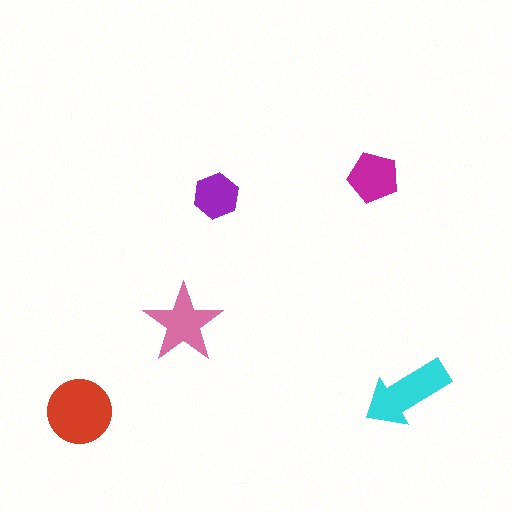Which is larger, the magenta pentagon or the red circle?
The red circle.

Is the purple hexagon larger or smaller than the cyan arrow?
Smaller.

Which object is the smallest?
The purple hexagon.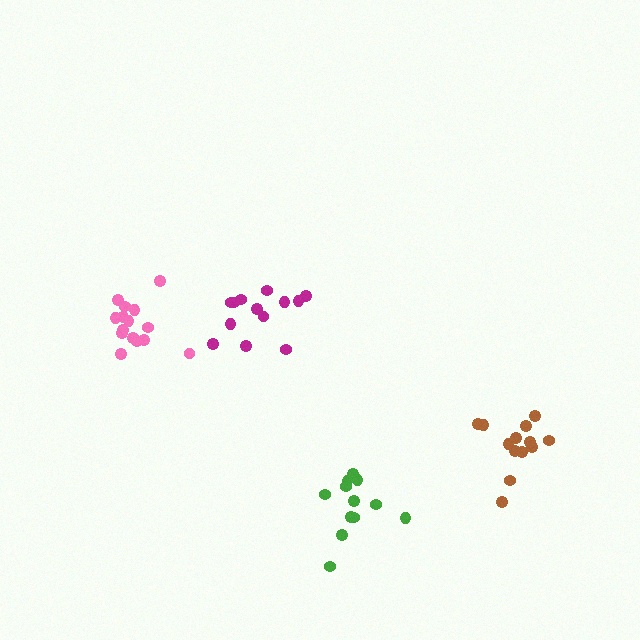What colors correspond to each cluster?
The clusters are colored: brown, green, pink, magenta.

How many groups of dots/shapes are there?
There are 4 groups.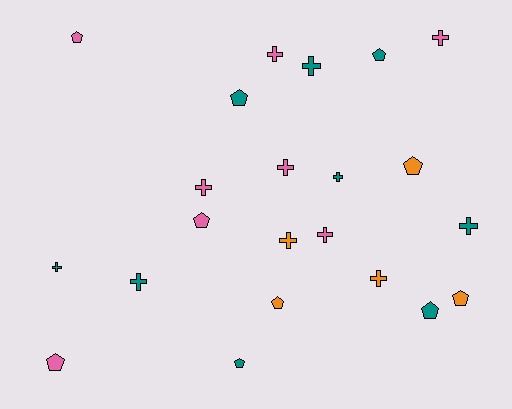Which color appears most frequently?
Teal, with 9 objects.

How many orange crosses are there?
There are 2 orange crosses.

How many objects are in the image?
There are 22 objects.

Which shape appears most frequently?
Cross, with 12 objects.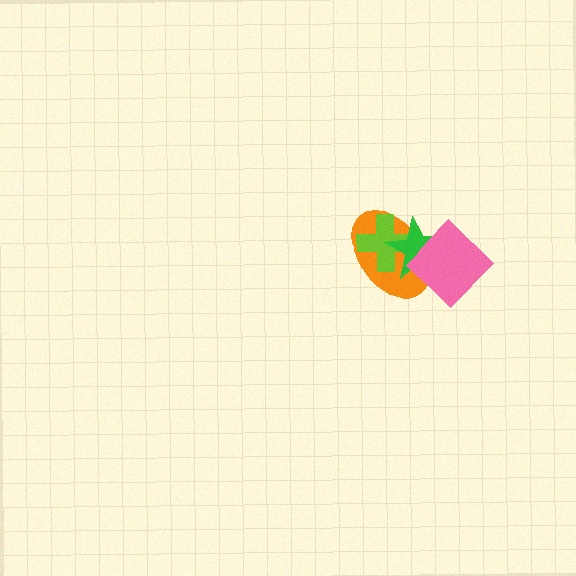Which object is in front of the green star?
The pink diamond is in front of the green star.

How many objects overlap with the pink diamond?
2 objects overlap with the pink diamond.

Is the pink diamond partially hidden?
No, no other shape covers it.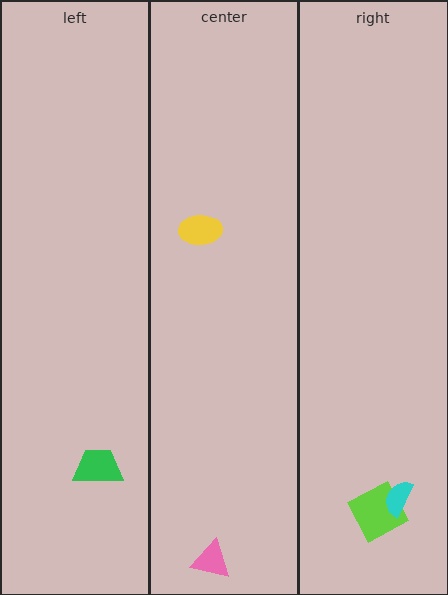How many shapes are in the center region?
2.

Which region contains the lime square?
The right region.